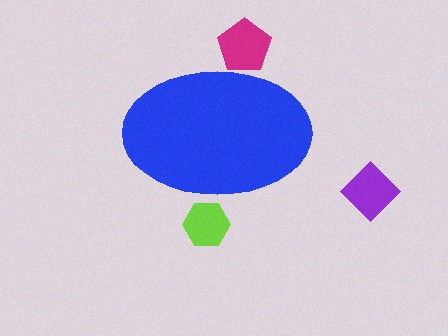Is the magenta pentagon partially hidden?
Yes, the magenta pentagon is partially hidden behind the blue ellipse.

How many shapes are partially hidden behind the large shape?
2 shapes are partially hidden.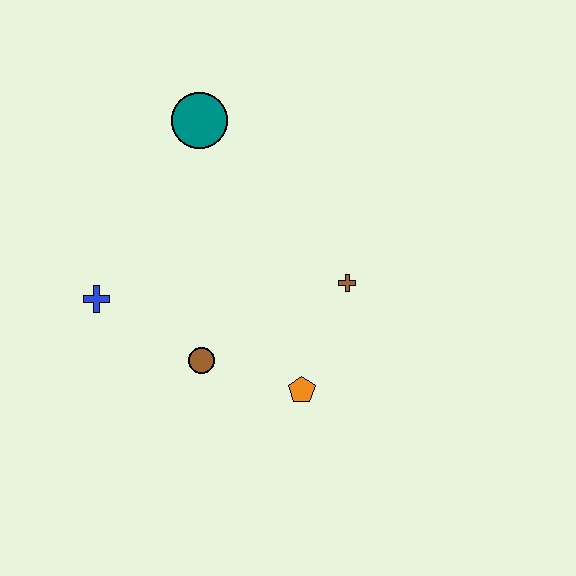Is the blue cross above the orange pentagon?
Yes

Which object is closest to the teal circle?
The blue cross is closest to the teal circle.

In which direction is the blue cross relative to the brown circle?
The blue cross is to the left of the brown circle.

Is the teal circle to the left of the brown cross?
Yes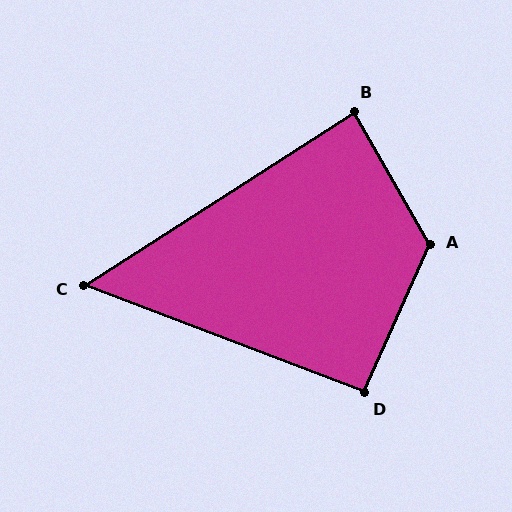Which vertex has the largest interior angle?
A, at approximately 126 degrees.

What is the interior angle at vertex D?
Approximately 93 degrees (approximately right).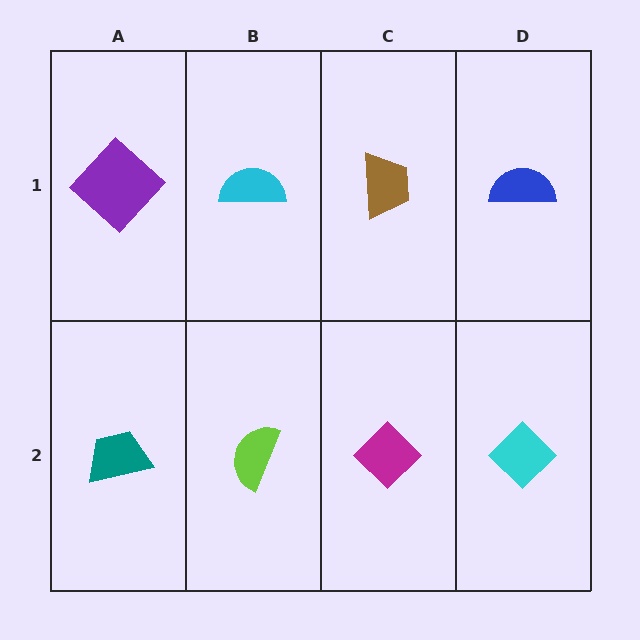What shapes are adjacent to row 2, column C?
A brown trapezoid (row 1, column C), a lime semicircle (row 2, column B), a cyan diamond (row 2, column D).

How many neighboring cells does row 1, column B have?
3.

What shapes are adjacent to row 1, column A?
A teal trapezoid (row 2, column A), a cyan semicircle (row 1, column B).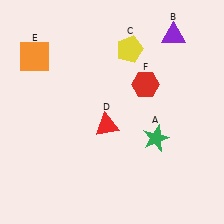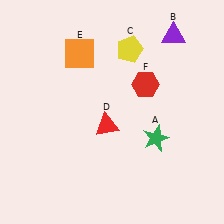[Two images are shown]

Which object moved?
The orange square (E) moved right.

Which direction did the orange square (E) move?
The orange square (E) moved right.